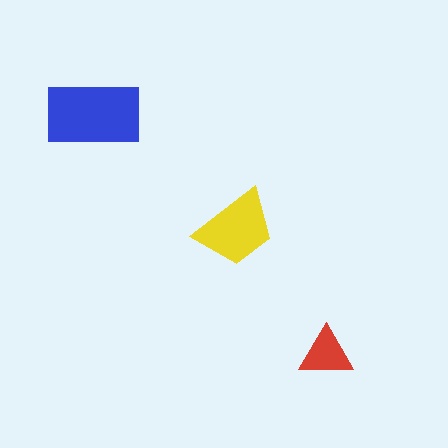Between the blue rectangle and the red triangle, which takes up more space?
The blue rectangle.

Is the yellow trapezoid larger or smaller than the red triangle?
Larger.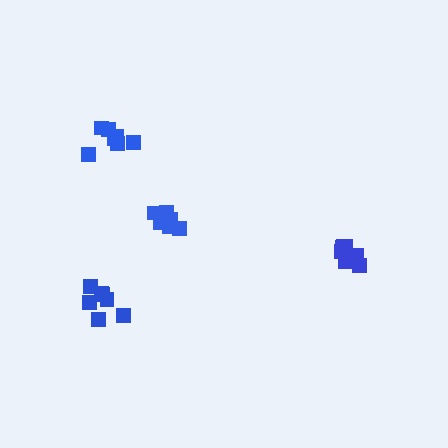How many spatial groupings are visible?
There are 4 spatial groupings.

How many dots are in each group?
Group 1: 6 dots, Group 2: 7 dots, Group 3: 10 dots, Group 4: 7 dots (30 total).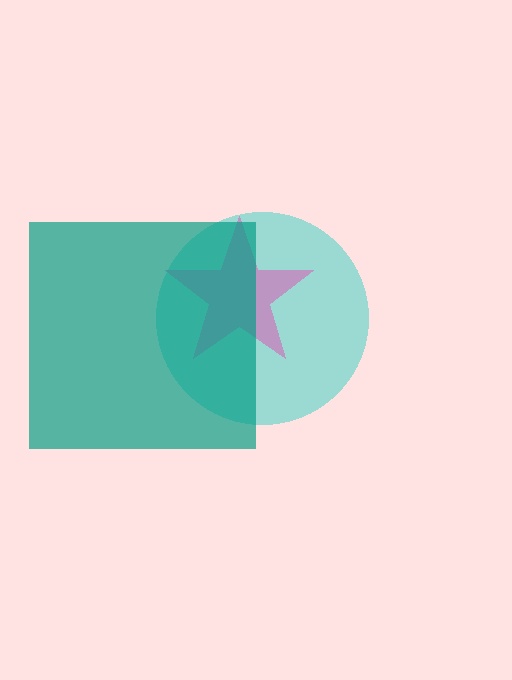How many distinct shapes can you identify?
There are 3 distinct shapes: a cyan circle, a pink star, a teal square.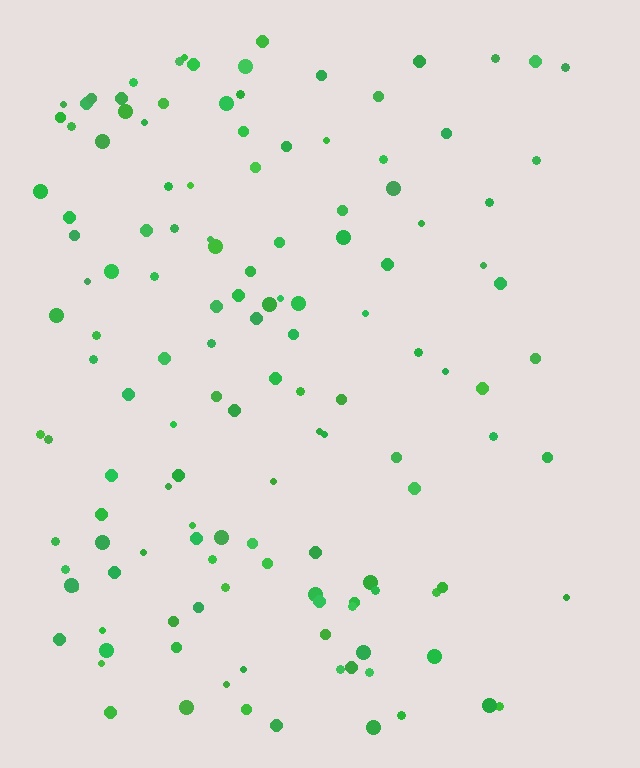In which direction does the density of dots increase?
From right to left, with the left side densest.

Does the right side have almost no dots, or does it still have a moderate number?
Still a moderate number, just noticeably fewer than the left.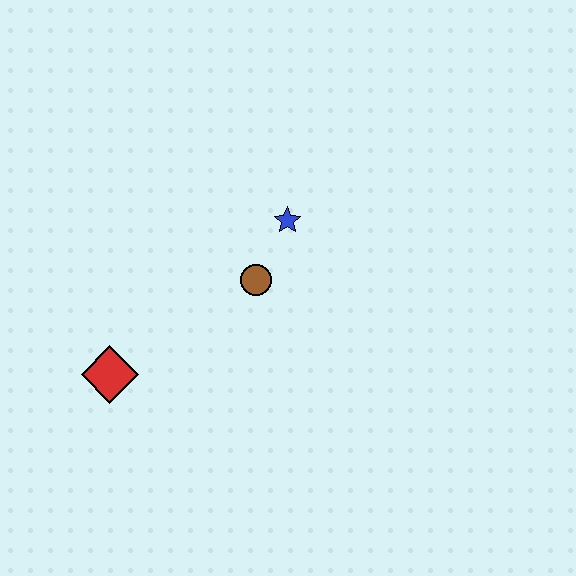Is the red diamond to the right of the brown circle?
No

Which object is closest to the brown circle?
The blue star is closest to the brown circle.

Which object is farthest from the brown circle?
The red diamond is farthest from the brown circle.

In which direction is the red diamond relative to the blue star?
The red diamond is to the left of the blue star.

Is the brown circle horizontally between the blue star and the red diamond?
Yes